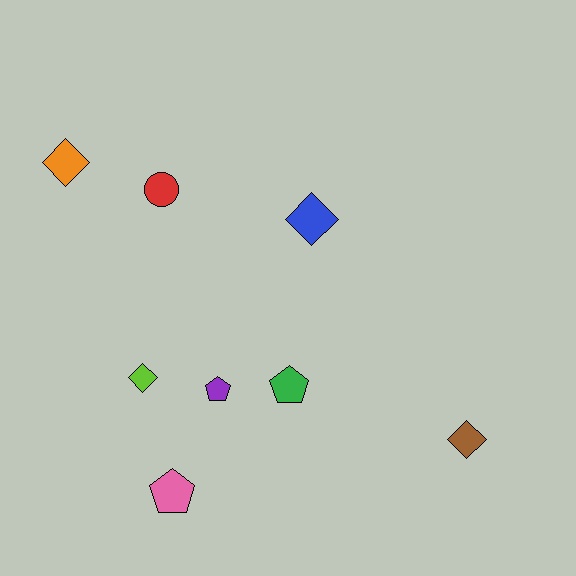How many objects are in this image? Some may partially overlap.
There are 8 objects.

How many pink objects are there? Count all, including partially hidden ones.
There is 1 pink object.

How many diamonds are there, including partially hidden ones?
There are 4 diamonds.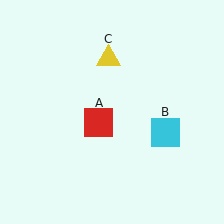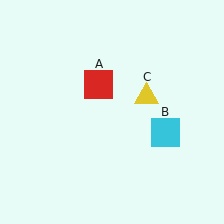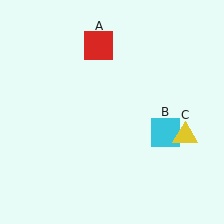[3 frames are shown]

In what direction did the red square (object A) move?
The red square (object A) moved up.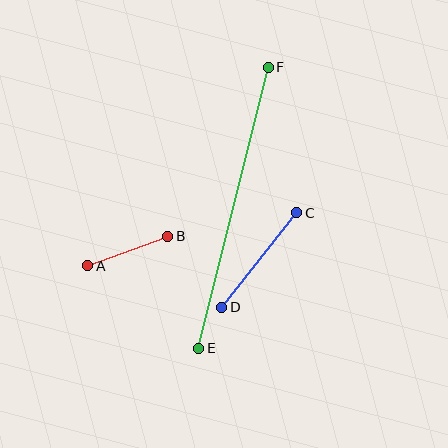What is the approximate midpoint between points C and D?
The midpoint is at approximately (259, 260) pixels.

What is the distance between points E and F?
The distance is approximately 290 pixels.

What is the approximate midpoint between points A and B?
The midpoint is at approximately (128, 251) pixels.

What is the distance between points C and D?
The distance is approximately 121 pixels.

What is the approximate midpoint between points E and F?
The midpoint is at approximately (234, 208) pixels.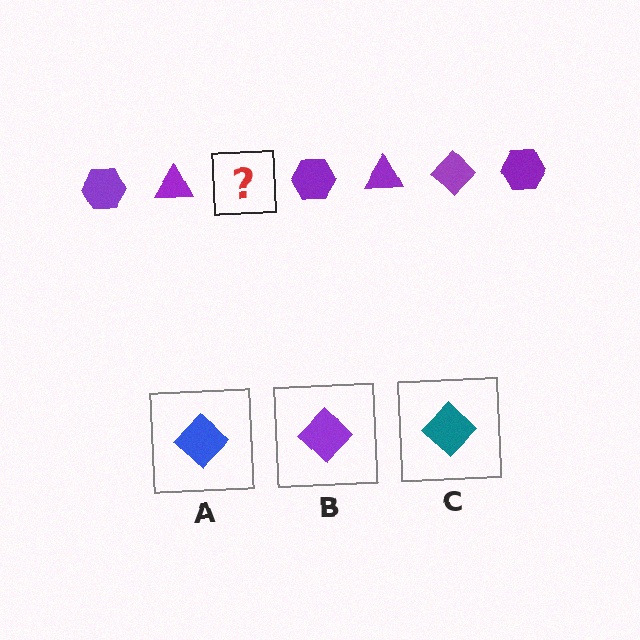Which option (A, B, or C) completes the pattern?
B.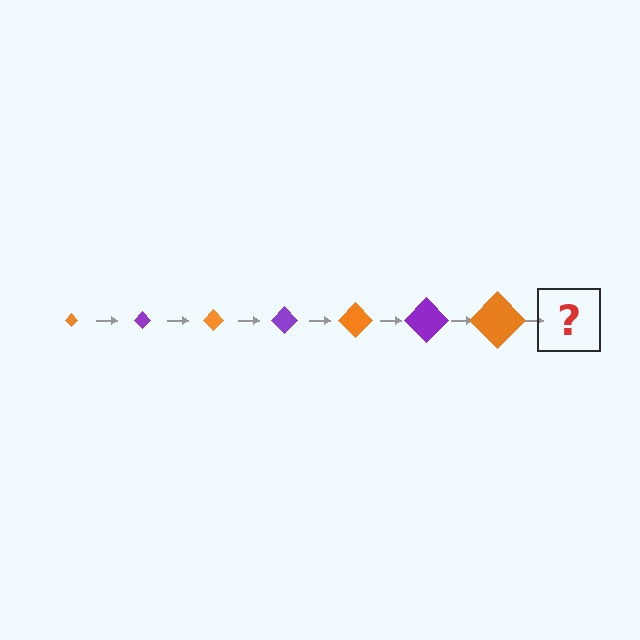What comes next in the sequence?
The next element should be a purple diamond, larger than the previous one.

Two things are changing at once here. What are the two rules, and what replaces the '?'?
The two rules are that the diamond grows larger each step and the color cycles through orange and purple. The '?' should be a purple diamond, larger than the previous one.